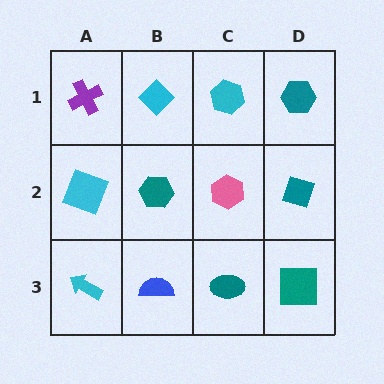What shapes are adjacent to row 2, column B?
A cyan diamond (row 1, column B), a blue semicircle (row 3, column B), a cyan square (row 2, column A), a pink hexagon (row 2, column C).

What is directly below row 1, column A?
A cyan square.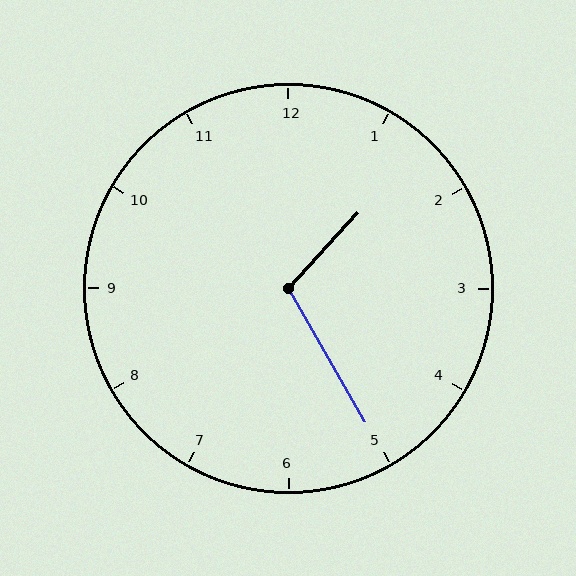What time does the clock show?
1:25.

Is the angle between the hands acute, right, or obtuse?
It is obtuse.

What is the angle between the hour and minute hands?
Approximately 108 degrees.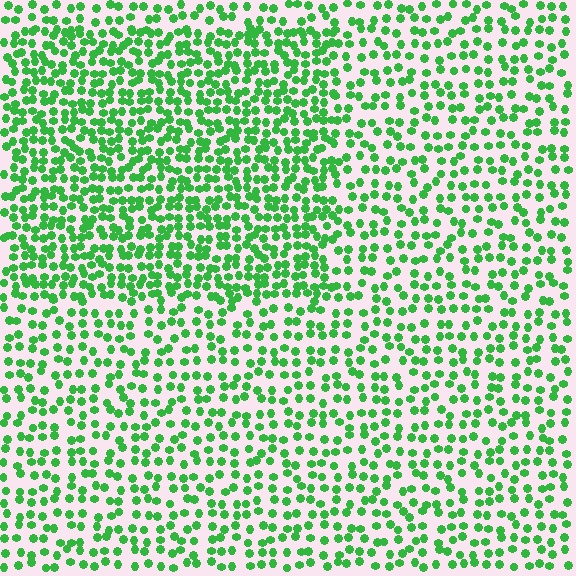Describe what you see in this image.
The image contains small green elements arranged at two different densities. A rectangle-shaped region is visible where the elements are more densely packed than the surrounding area.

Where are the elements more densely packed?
The elements are more densely packed inside the rectangle boundary.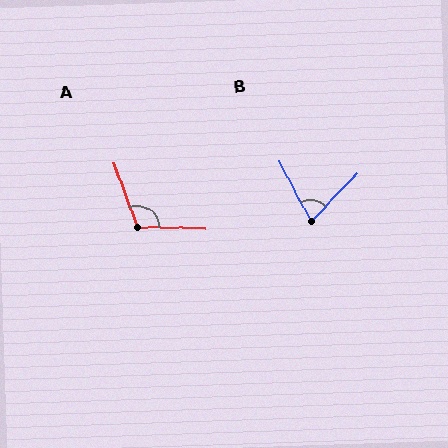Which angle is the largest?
A, at approximately 111 degrees.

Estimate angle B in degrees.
Approximately 71 degrees.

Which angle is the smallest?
B, at approximately 71 degrees.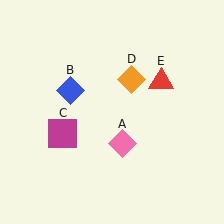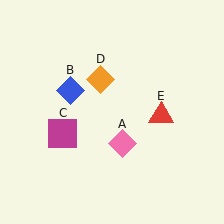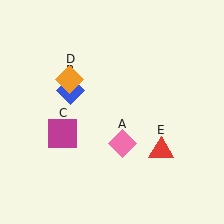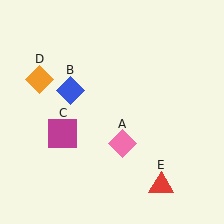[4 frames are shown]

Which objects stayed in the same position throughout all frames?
Pink diamond (object A) and blue diamond (object B) and magenta square (object C) remained stationary.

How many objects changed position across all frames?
2 objects changed position: orange diamond (object D), red triangle (object E).